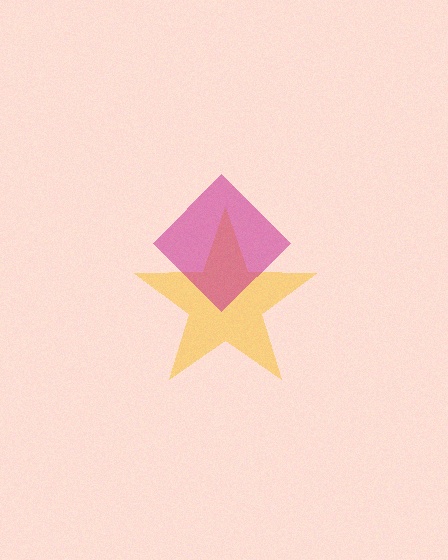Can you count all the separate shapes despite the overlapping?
Yes, there are 2 separate shapes.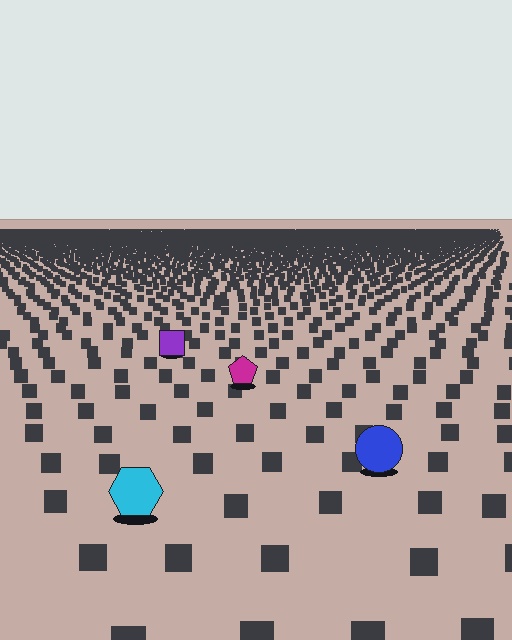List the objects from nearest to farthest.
From nearest to farthest: the cyan hexagon, the blue circle, the magenta pentagon, the purple square.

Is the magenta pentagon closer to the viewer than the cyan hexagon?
No. The cyan hexagon is closer — you can tell from the texture gradient: the ground texture is coarser near it.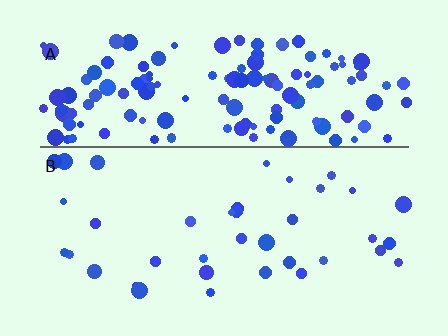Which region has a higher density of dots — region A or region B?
A (the top).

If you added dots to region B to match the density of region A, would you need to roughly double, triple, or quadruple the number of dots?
Approximately quadruple.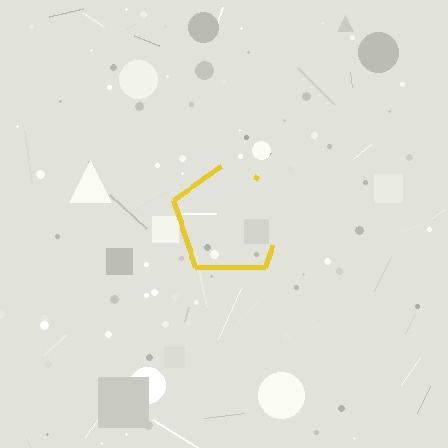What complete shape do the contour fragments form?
The contour fragments form a pentagon.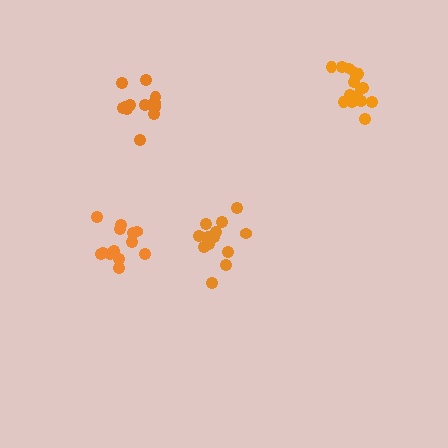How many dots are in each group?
Group 1: 13 dots, Group 2: 15 dots, Group 3: 13 dots, Group 4: 13 dots (54 total).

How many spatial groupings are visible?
There are 4 spatial groupings.